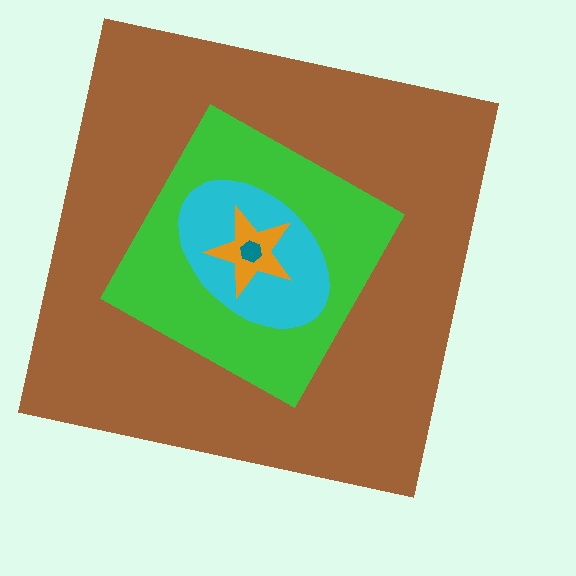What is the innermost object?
The teal hexagon.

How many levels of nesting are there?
5.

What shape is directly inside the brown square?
The green diamond.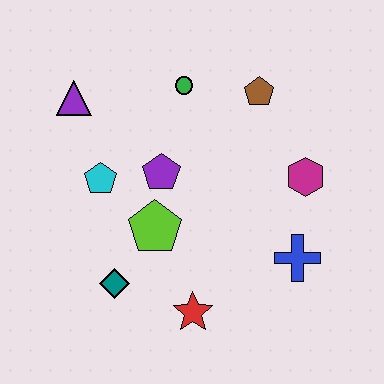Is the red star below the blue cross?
Yes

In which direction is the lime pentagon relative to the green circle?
The lime pentagon is below the green circle.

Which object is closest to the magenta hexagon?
The blue cross is closest to the magenta hexagon.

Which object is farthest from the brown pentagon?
The teal diamond is farthest from the brown pentagon.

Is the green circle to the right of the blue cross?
No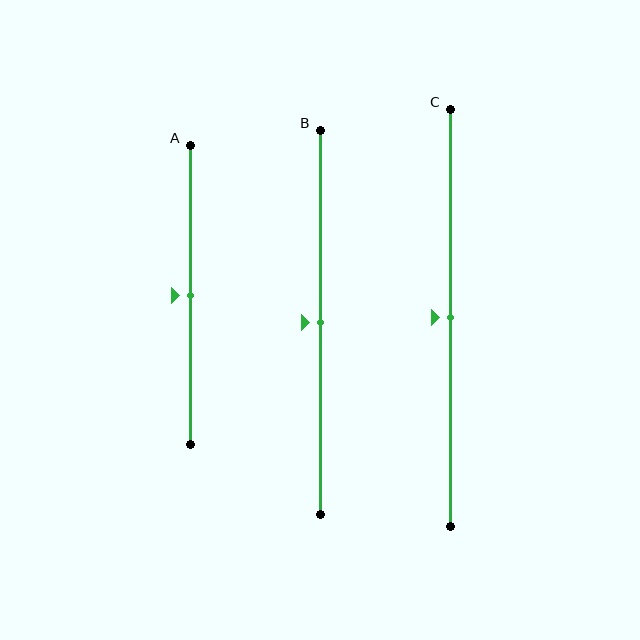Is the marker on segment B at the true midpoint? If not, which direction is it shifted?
Yes, the marker on segment B is at the true midpoint.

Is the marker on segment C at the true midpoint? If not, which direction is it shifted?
Yes, the marker on segment C is at the true midpoint.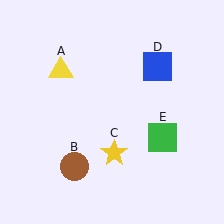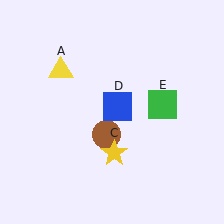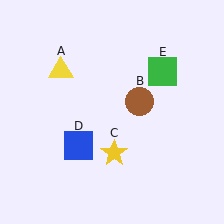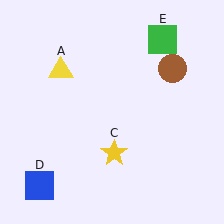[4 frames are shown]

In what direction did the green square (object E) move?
The green square (object E) moved up.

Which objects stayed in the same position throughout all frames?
Yellow triangle (object A) and yellow star (object C) remained stationary.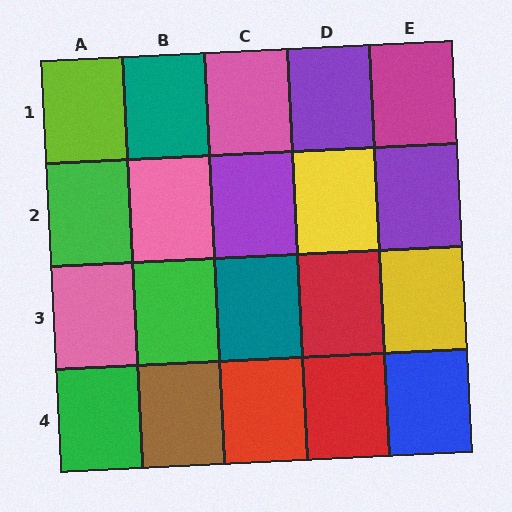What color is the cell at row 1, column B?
Teal.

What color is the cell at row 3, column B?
Green.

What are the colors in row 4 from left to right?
Green, brown, red, red, blue.